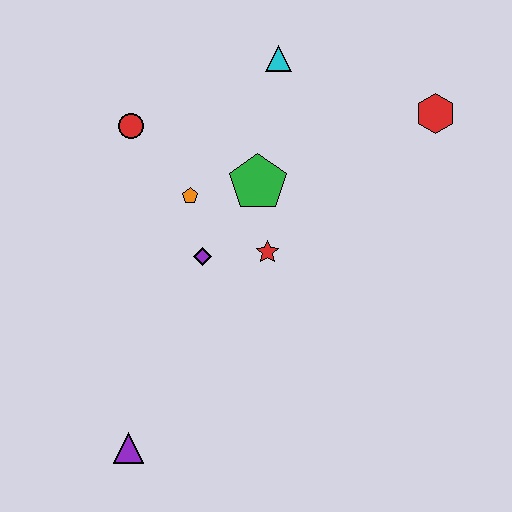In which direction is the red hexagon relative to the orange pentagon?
The red hexagon is to the right of the orange pentagon.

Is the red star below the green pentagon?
Yes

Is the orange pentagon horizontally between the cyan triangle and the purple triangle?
Yes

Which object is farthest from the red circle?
The purple triangle is farthest from the red circle.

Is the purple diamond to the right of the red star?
No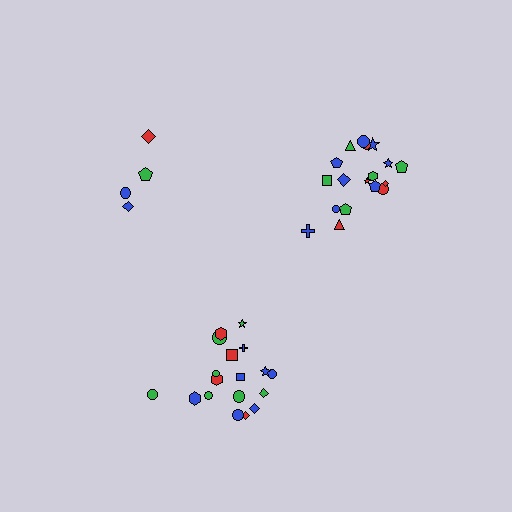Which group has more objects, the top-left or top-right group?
The top-right group.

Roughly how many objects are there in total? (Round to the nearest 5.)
Roughly 40 objects in total.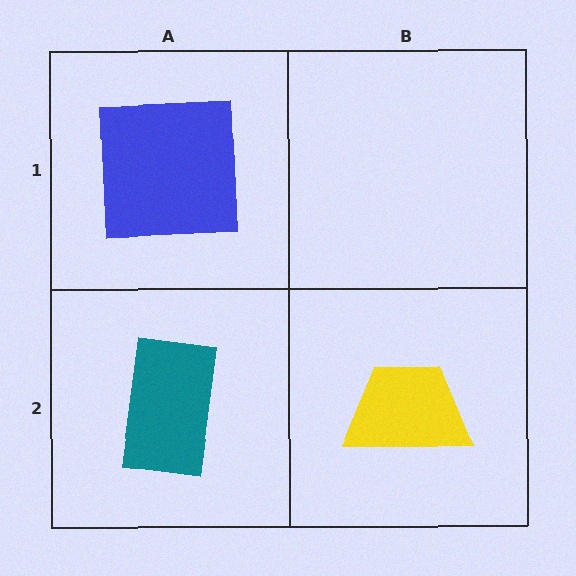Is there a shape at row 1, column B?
No, that cell is empty.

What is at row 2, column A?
A teal rectangle.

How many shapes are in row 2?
2 shapes.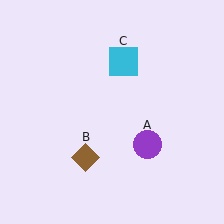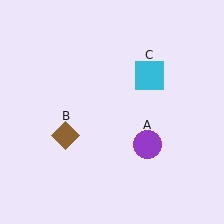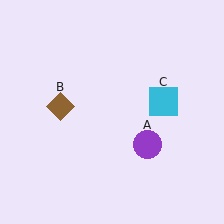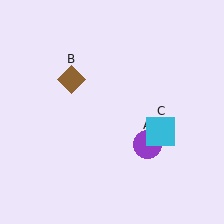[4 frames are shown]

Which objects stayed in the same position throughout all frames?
Purple circle (object A) remained stationary.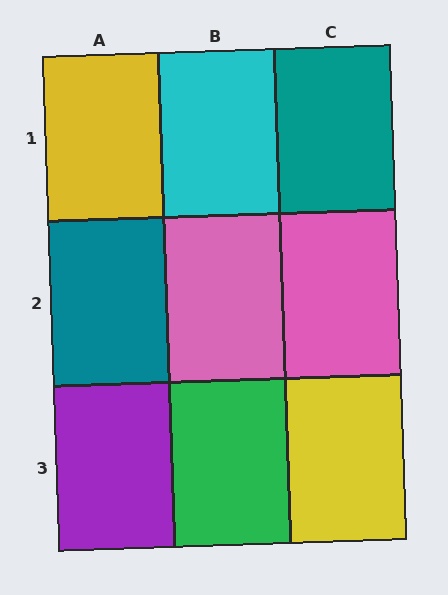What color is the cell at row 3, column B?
Green.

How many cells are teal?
2 cells are teal.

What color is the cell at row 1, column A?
Yellow.